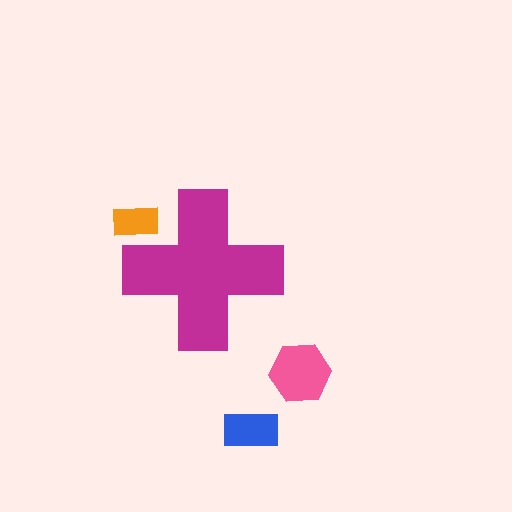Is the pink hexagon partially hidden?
No, the pink hexagon is fully visible.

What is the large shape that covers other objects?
A magenta cross.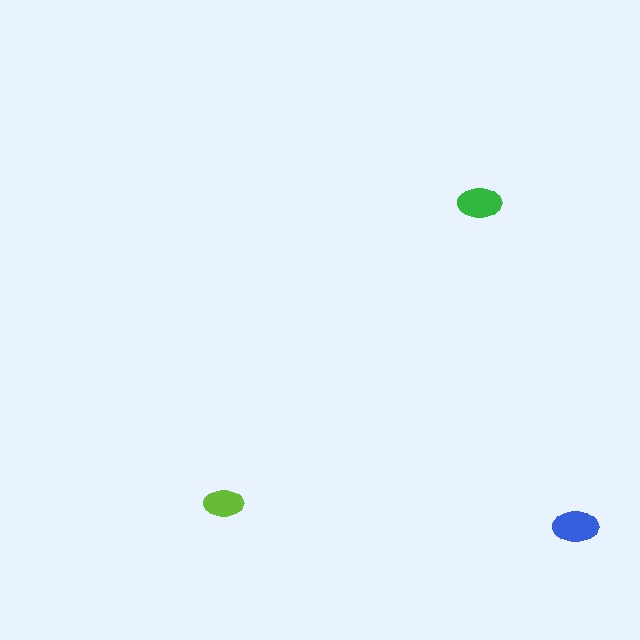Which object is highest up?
The green ellipse is topmost.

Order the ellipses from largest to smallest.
the blue one, the green one, the lime one.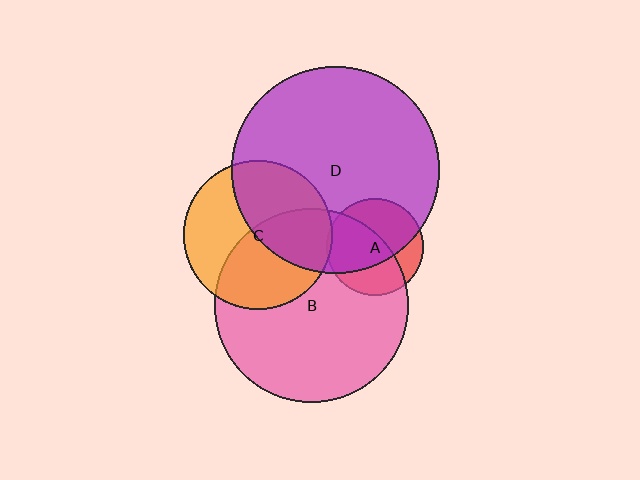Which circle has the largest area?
Circle D (purple).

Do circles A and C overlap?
Yes.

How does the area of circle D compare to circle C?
Approximately 2.0 times.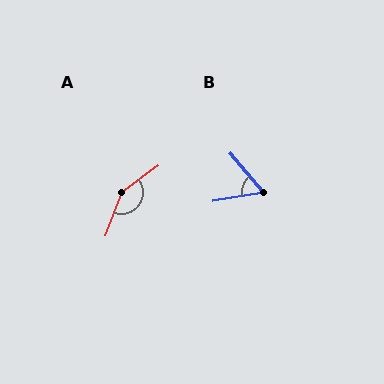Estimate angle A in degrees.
Approximately 147 degrees.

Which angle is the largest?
A, at approximately 147 degrees.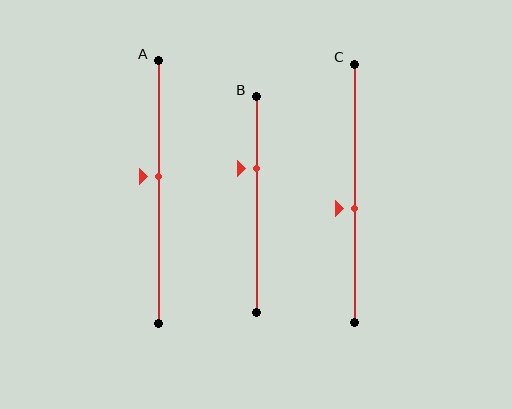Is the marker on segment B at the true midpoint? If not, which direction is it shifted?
No, the marker on segment B is shifted upward by about 17% of the segment length.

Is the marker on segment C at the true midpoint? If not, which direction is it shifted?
No, the marker on segment C is shifted downward by about 6% of the segment length.